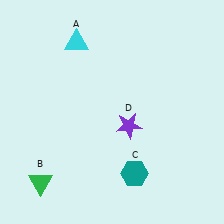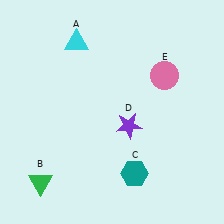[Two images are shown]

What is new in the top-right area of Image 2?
A pink circle (E) was added in the top-right area of Image 2.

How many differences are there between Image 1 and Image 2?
There is 1 difference between the two images.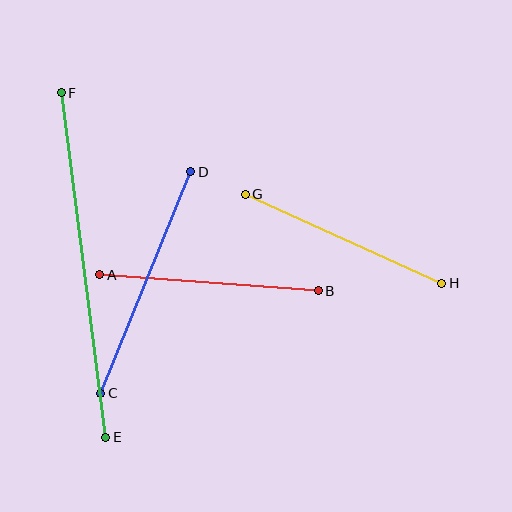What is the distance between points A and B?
The distance is approximately 219 pixels.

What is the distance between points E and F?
The distance is approximately 347 pixels.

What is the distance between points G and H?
The distance is approximately 216 pixels.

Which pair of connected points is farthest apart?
Points E and F are farthest apart.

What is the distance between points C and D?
The distance is approximately 239 pixels.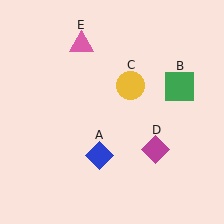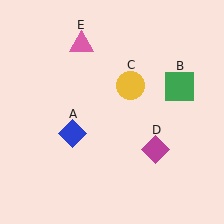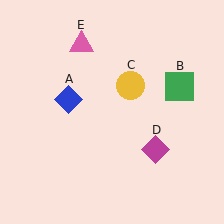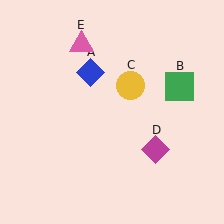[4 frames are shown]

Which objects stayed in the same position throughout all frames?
Green square (object B) and yellow circle (object C) and magenta diamond (object D) and pink triangle (object E) remained stationary.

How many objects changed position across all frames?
1 object changed position: blue diamond (object A).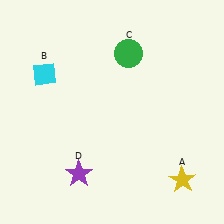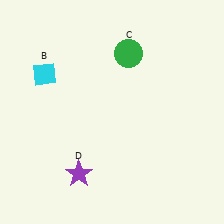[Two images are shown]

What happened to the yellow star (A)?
The yellow star (A) was removed in Image 2. It was in the bottom-right area of Image 1.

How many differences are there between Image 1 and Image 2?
There is 1 difference between the two images.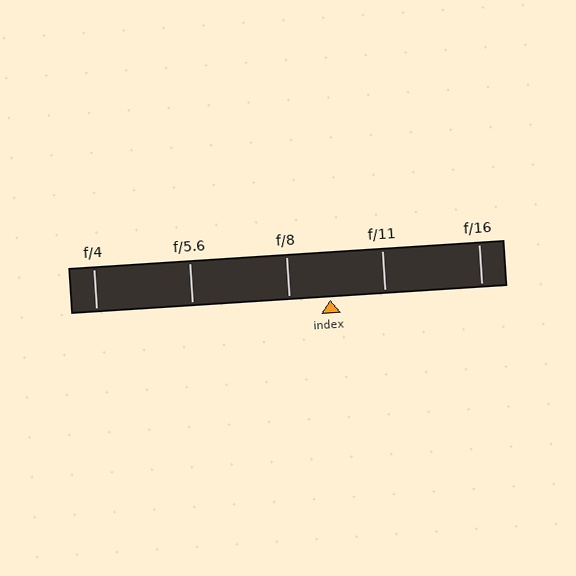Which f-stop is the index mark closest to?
The index mark is closest to f/8.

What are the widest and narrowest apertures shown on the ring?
The widest aperture shown is f/4 and the narrowest is f/16.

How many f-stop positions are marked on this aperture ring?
There are 5 f-stop positions marked.